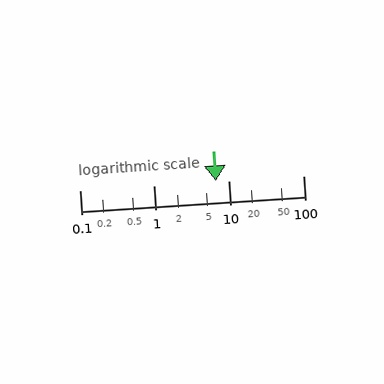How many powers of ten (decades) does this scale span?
The scale spans 3 decades, from 0.1 to 100.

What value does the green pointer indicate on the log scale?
The pointer indicates approximately 6.8.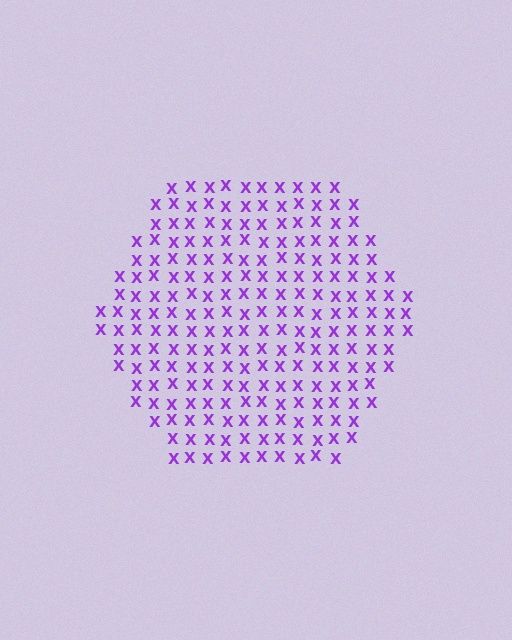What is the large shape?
The large shape is a hexagon.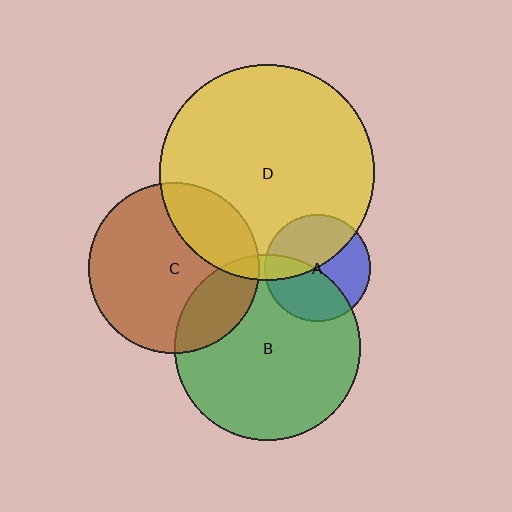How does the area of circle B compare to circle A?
Approximately 3.0 times.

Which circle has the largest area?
Circle D (yellow).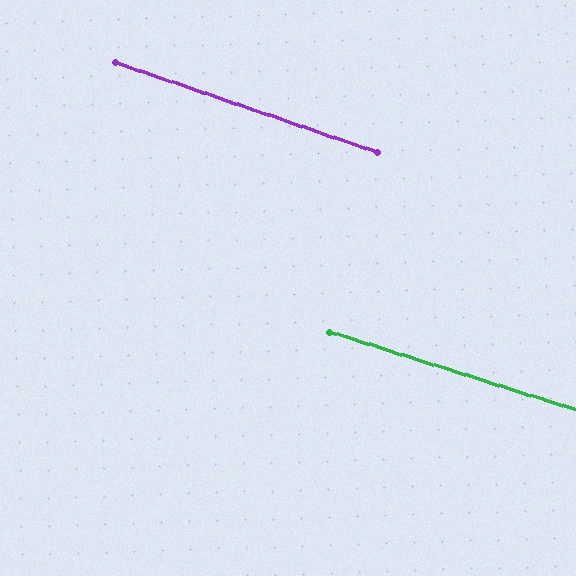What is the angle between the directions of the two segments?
Approximately 1 degree.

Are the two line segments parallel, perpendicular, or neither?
Parallel — their directions differ by only 1.5°.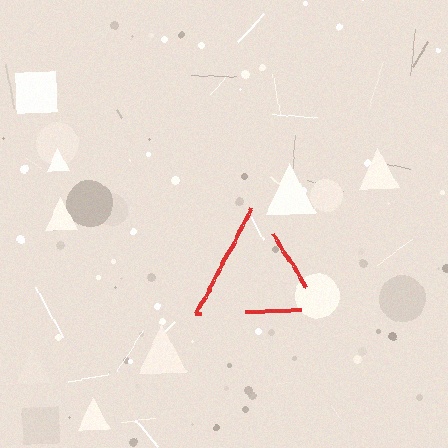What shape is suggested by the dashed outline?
The dashed outline suggests a triangle.